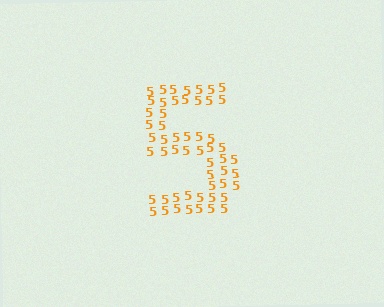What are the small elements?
The small elements are digit 5's.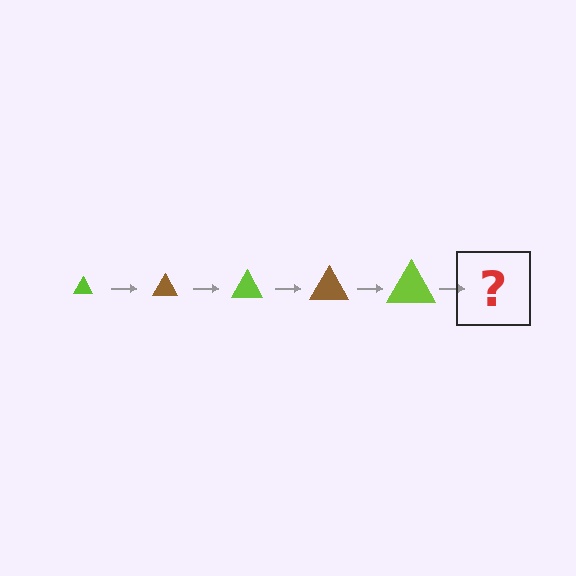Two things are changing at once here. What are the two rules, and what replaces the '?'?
The two rules are that the triangle grows larger each step and the color cycles through lime and brown. The '?' should be a brown triangle, larger than the previous one.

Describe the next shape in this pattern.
It should be a brown triangle, larger than the previous one.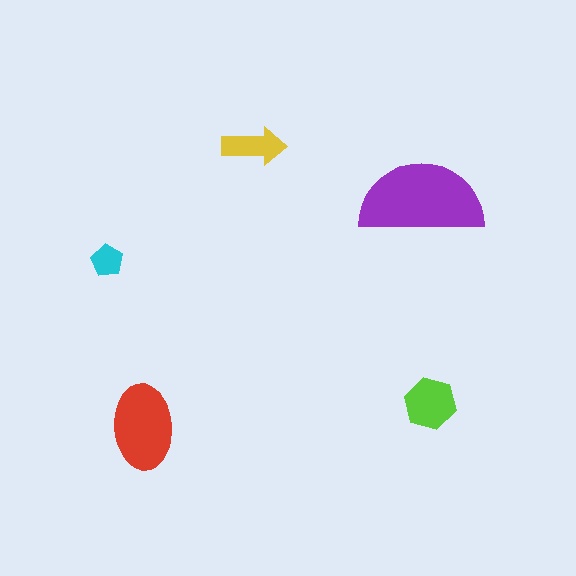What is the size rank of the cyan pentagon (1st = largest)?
5th.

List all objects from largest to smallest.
The purple semicircle, the red ellipse, the lime hexagon, the yellow arrow, the cyan pentagon.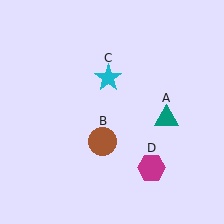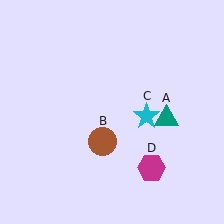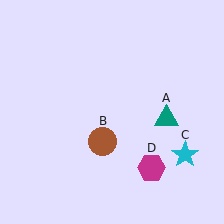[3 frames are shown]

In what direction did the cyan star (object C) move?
The cyan star (object C) moved down and to the right.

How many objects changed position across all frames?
1 object changed position: cyan star (object C).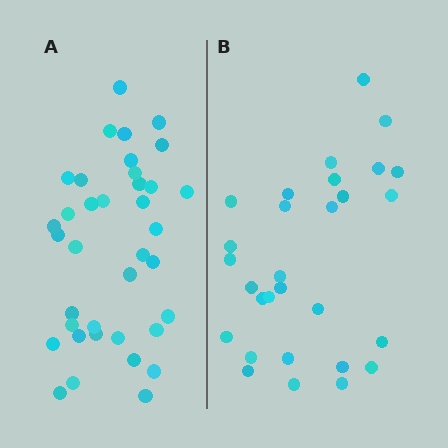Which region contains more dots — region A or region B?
Region A (the left region) has more dots.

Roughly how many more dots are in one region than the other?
Region A has roughly 8 or so more dots than region B.